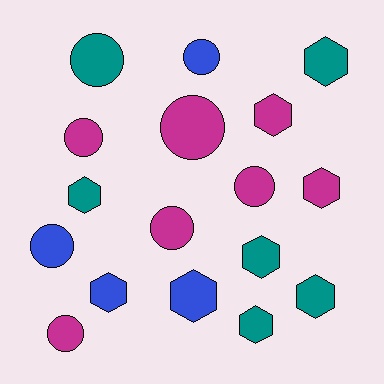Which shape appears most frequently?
Hexagon, with 9 objects.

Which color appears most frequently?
Magenta, with 7 objects.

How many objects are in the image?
There are 17 objects.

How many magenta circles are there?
There are 5 magenta circles.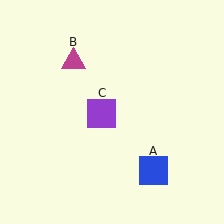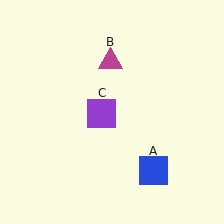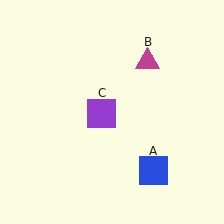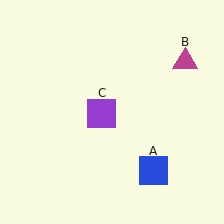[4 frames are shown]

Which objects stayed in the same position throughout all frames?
Blue square (object A) and purple square (object C) remained stationary.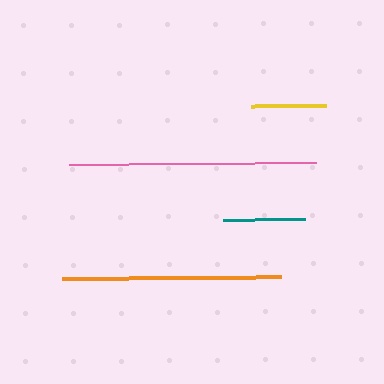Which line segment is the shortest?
The yellow line is the shortest at approximately 75 pixels.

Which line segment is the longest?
The pink line is the longest at approximately 247 pixels.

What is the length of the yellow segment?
The yellow segment is approximately 75 pixels long.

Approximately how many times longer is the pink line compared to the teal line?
The pink line is approximately 3.0 times the length of the teal line.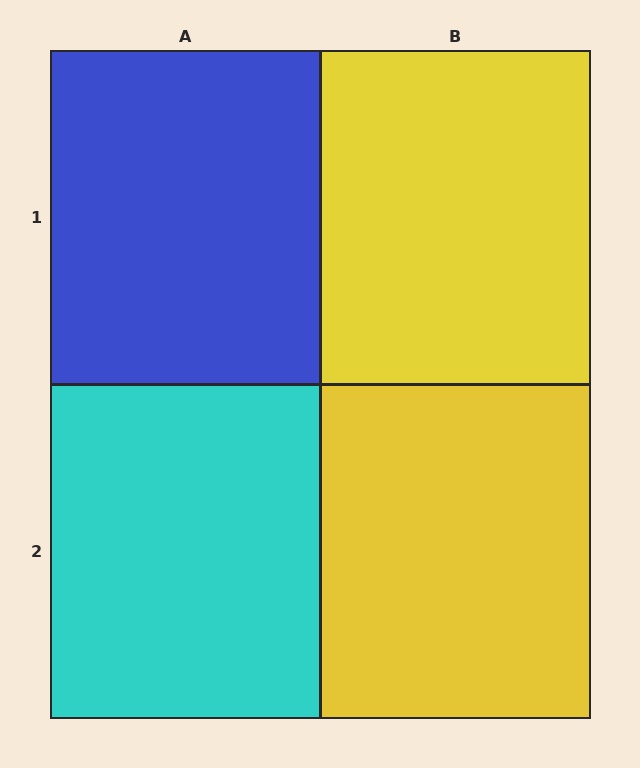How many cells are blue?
1 cell is blue.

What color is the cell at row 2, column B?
Yellow.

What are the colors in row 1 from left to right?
Blue, yellow.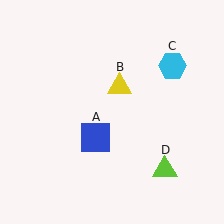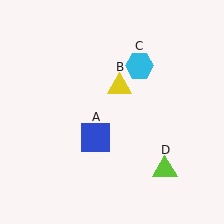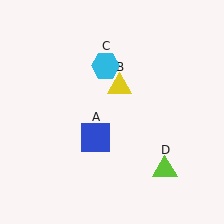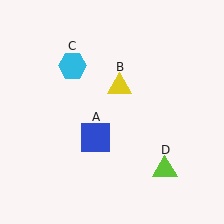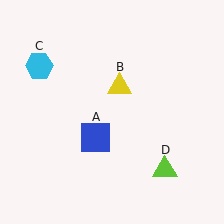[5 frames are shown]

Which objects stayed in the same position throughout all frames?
Blue square (object A) and yellow triangle (object B) and lime triangle (object D) remained stationary.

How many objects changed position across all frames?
1 object changed position: cyan hexagon (object C).